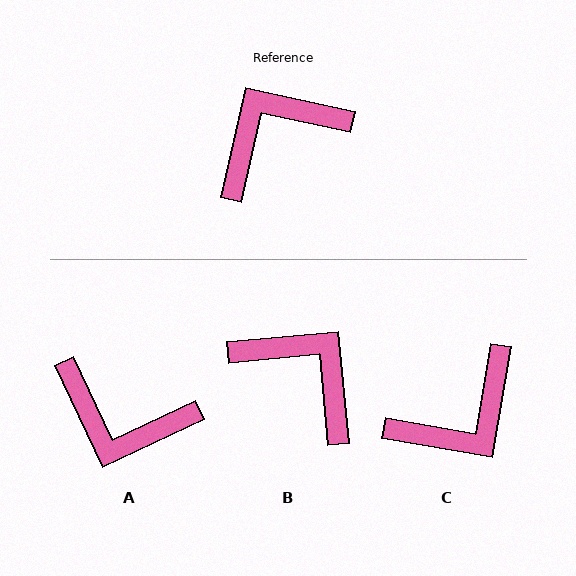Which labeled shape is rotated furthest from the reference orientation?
C, about 177 degrees away.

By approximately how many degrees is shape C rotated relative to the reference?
Approximately 177 degrees clockwise.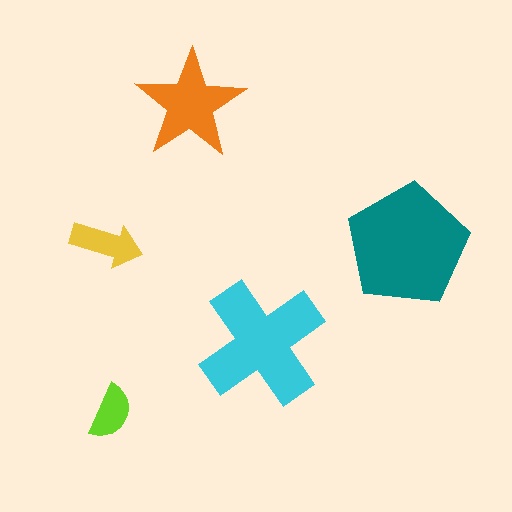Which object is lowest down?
The lime semicircle is bottommost.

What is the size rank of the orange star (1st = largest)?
3rd.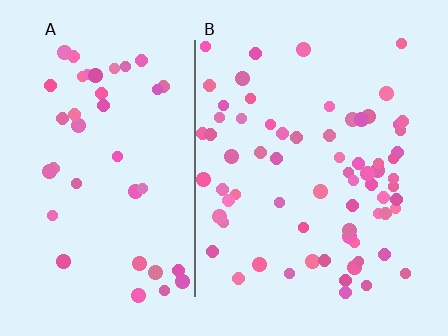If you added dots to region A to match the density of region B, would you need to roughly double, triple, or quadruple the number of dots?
Approximately double.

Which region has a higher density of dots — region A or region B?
B (the right).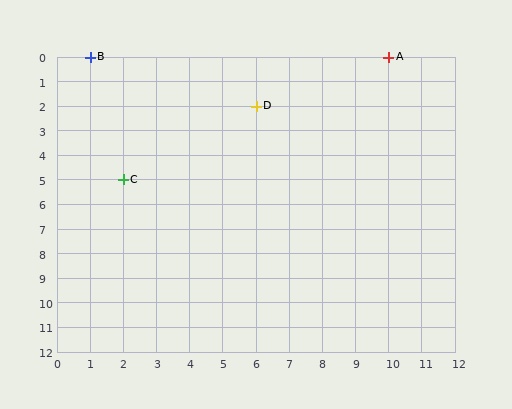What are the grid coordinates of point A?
Point A is at grid coordinates (10, 0).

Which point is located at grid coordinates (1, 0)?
Point B is at (1, 0).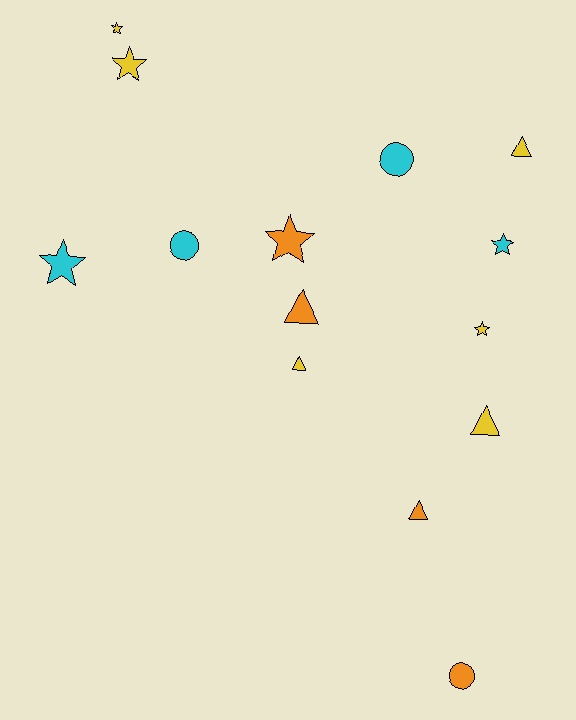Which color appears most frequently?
Yellow, with 6 objects.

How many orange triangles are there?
There are 2 orange triangles.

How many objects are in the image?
There are 14 objects.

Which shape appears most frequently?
Star, with 6 objects.